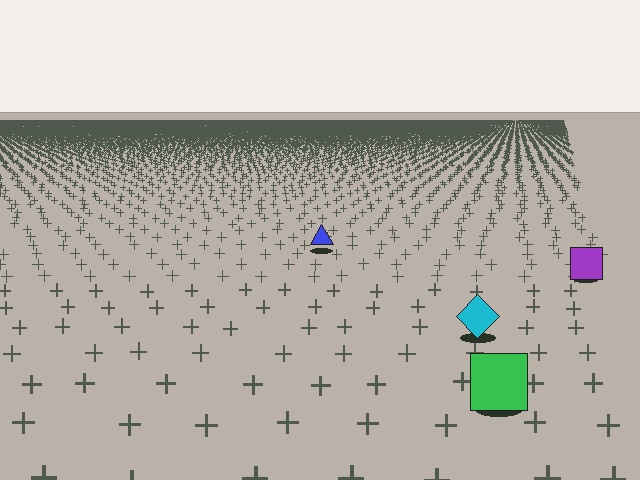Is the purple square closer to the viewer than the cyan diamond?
No. The cyan diamond is closer — you can tell from the texture gradient: the ground texture is coarser near it.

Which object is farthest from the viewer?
The blue triangle is farthest from the viewer. It appears smaller and the ground texture around it is denser.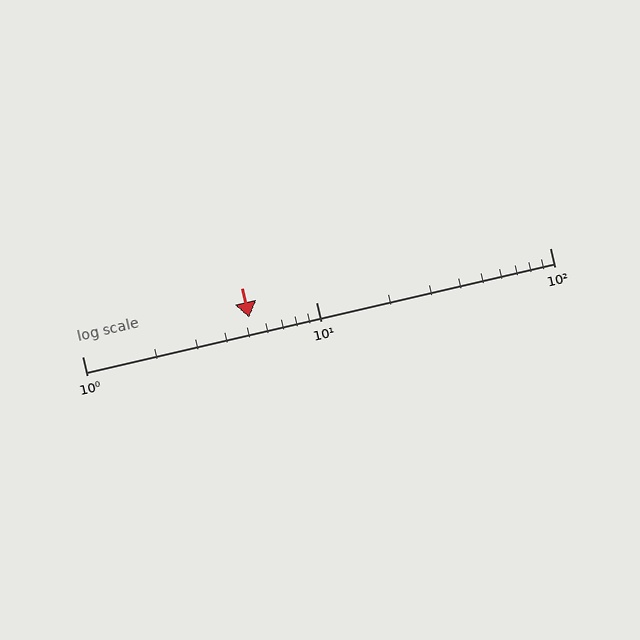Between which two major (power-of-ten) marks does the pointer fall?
The pointer is between 1 and 10.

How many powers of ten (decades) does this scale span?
The scale spans 2 decades, from 1 to 100.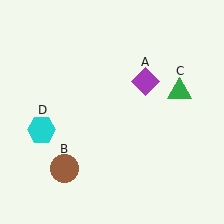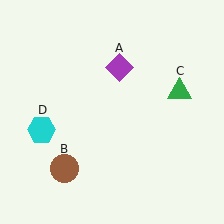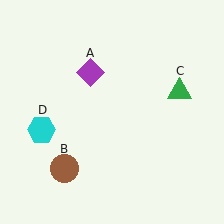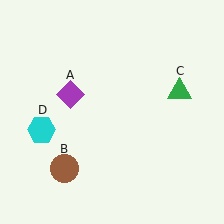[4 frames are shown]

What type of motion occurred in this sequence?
The purple diamond (object A) rotated counterclockwise around the center of the scene.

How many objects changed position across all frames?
1 object changed position: purple diamond (object A).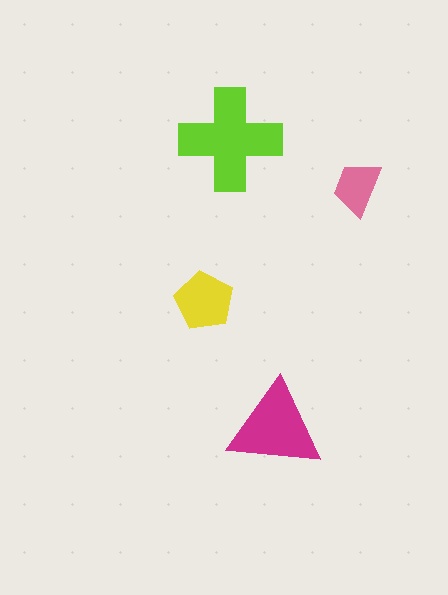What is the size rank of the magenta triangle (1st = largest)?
2nd.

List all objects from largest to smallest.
The lime cross, the magenta triangle, the yellow pentagon, the pink trapezoid.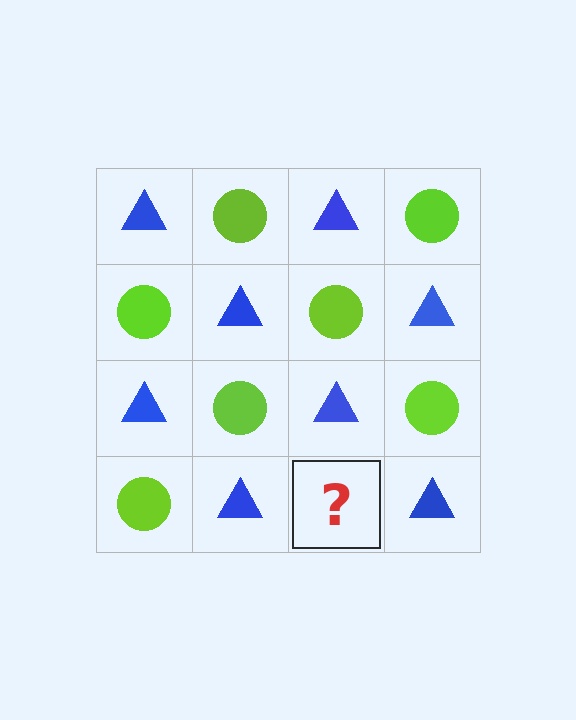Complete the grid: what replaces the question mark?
The question mark should be replaced with a lime circle.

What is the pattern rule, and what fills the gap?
The rule is that it alternates blue triangle and lime circle in a checkerboard pattern. The gap should be filled with a lime circle.